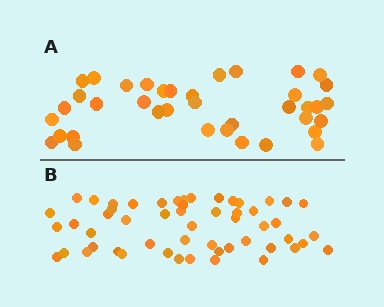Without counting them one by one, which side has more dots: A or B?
Region B (the bottom region) has more dots.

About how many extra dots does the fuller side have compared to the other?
Region B has approximately 15 more dots than region A.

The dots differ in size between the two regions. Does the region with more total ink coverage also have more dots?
No. Region A has more total ink coverage because its dots are larger, but region B actually contains more individual dots. Total area can be misleading — the number of items is what matters here.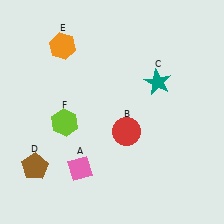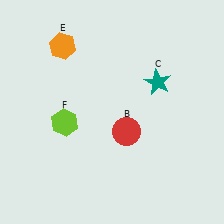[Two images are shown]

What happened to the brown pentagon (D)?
The brown pentagon (D) was removed in Image 2. It was in the bottom-left area of Image 1.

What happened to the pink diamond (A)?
The pink diamond (A) was removed in Image 2. It was in the bottom-left area of Image 1.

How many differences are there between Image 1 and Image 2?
There are 2 differences between the two images.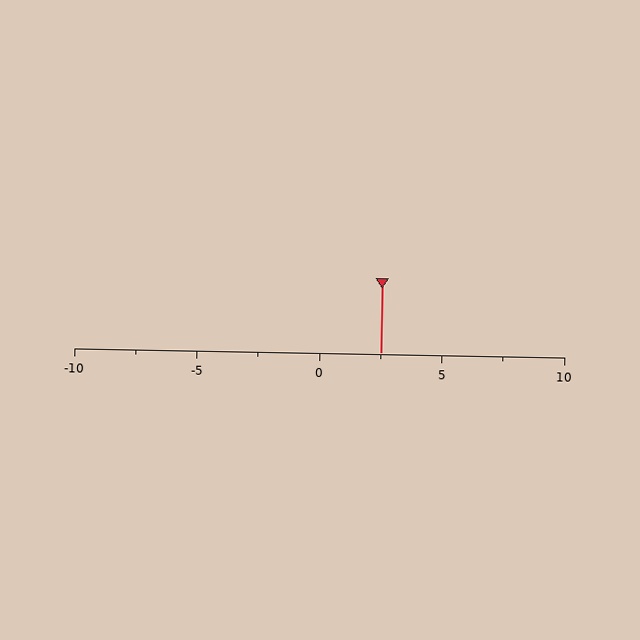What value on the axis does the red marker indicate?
The marker indicates approximately 2.5.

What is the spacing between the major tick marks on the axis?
The major ticks are spaced 5 apart.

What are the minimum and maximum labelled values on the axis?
The axis runs from -10 to 10.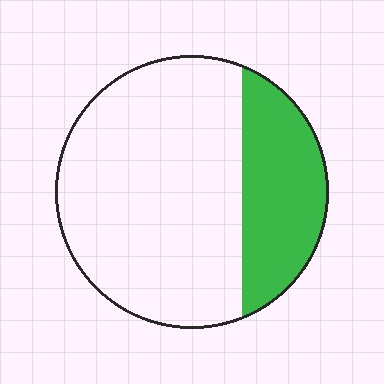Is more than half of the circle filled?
No.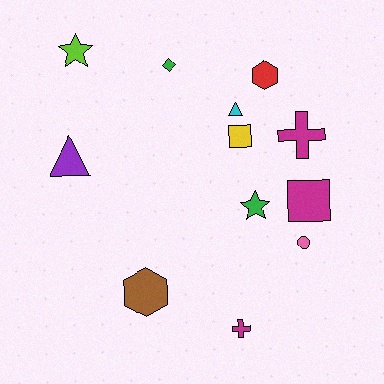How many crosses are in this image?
There are 2 crosses.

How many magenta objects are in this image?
There are 3 magenta objects.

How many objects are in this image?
There are 12 objects.